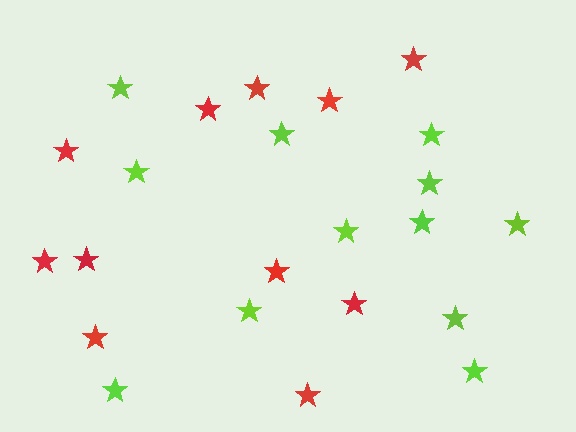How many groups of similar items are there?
There are 2 groups: one group of lime stars (12) and one group of red stars (11).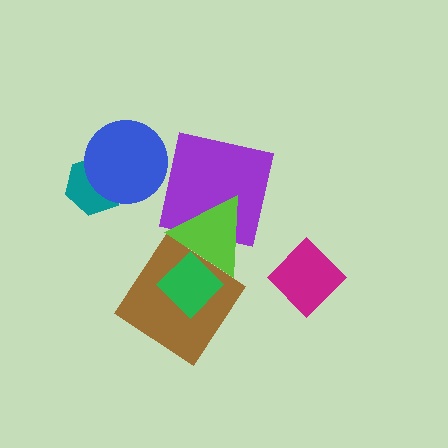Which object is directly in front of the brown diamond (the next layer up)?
The green diamond is directly in front of the brown diamond.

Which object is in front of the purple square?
The lime triangle is in front of the purple square.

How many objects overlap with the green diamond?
2 objects overlap with the green diamond.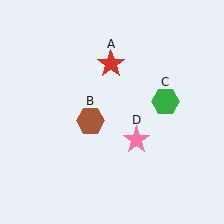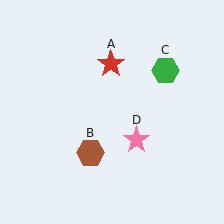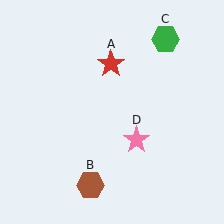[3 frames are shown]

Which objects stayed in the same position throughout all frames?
Red star (object A) and pink star (object D) remained stationary.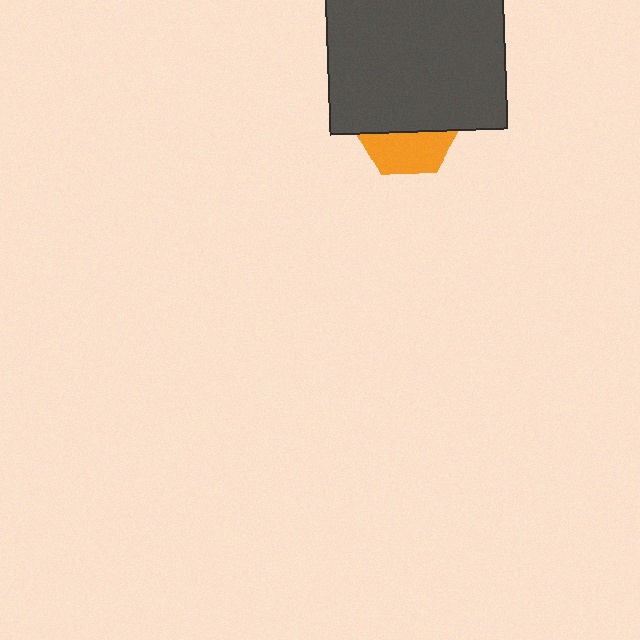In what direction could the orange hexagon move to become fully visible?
The orange hexagon could move down. That would shift it out from behind the dark gray square entirely.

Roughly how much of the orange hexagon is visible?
A small part of it is visible (roughly 41%).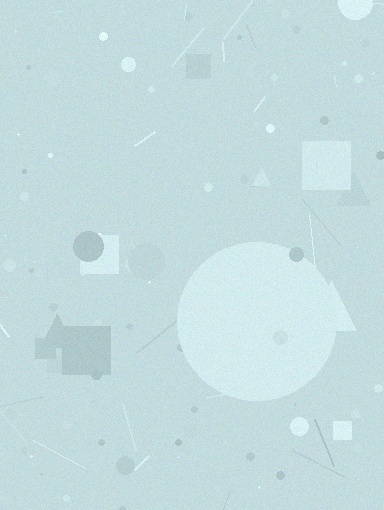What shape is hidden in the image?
A circle is hidden in the image.